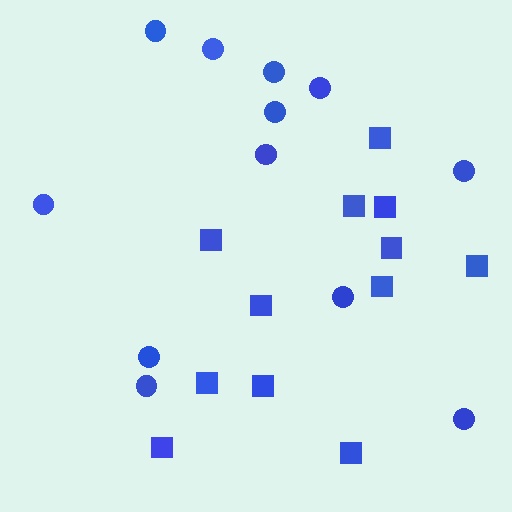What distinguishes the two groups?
There are 2 groups: one group of circles (12) and one group of squares (12).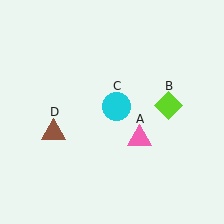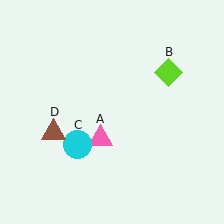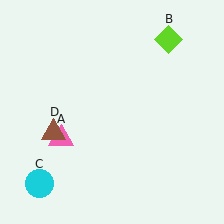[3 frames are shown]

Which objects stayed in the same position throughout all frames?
Brown triangle (object D) remained stationary.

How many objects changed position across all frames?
3 objects changed position: pink triangle (object A), lime diamond (object B), cyan circle (object C).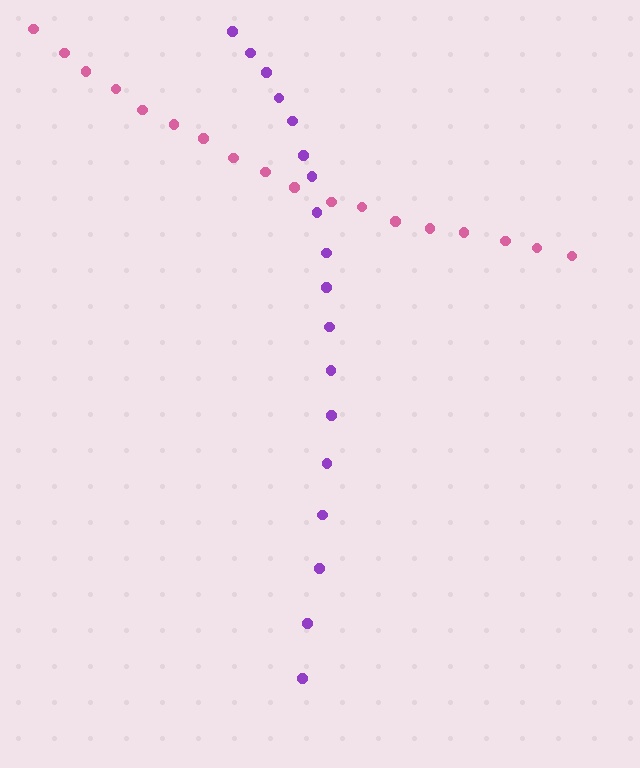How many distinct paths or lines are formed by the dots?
There are 2 distinct paths.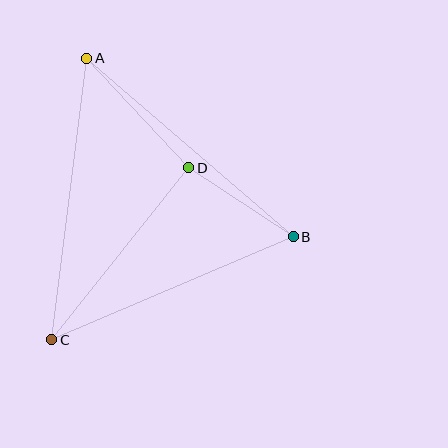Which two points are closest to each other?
Points B and D are closest to each other.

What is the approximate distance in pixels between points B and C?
The distance between B and C is approximately 263 pixels.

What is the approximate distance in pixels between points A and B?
The distance between A and B is approximately 273 pixels.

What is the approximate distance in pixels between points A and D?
The distance between A and D is approximately 149 pixels.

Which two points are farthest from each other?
Points A and C are farthest from each other.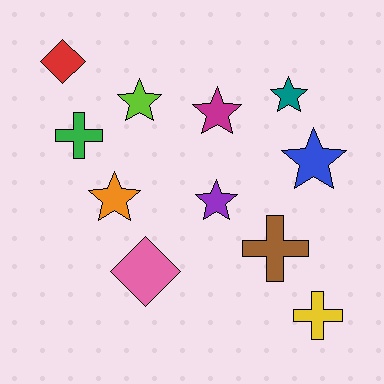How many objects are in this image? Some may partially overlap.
There are 11 objects.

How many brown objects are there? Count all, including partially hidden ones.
There is 1 brown object.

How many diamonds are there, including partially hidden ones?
There are 2 diamonds.